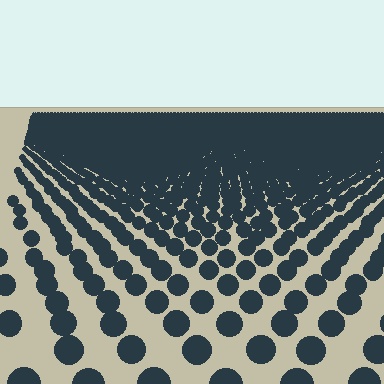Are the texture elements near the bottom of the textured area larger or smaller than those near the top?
Larger. Near the bottom, elements are closer to the viewer and appear at a bigger on-screen size.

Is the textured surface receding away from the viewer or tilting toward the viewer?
The surface is receding away from the viewer. Texture elements get smaller and denser toward the top.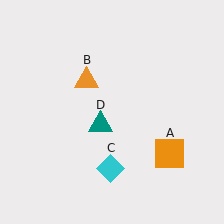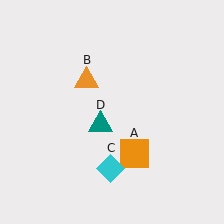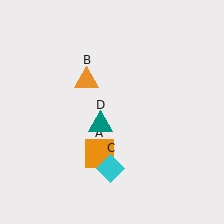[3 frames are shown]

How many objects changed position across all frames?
1 object changed position: orange square (object A).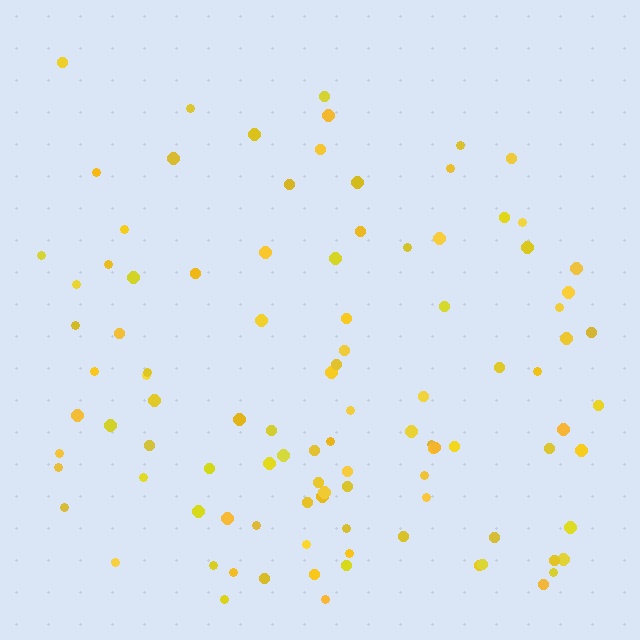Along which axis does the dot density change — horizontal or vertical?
Vertical.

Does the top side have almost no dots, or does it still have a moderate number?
Still a moderate number, just noticeably fewer than the bottom.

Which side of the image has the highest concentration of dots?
The bottom.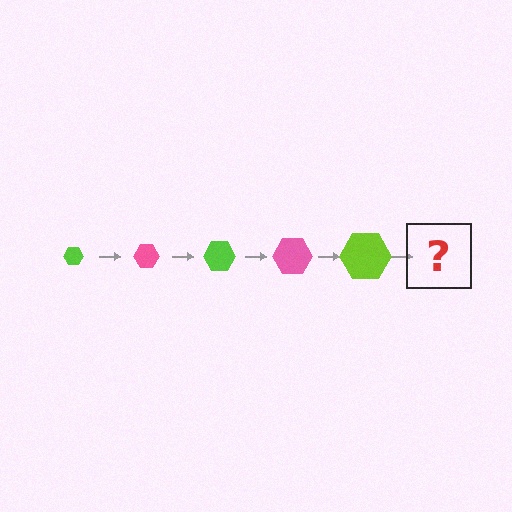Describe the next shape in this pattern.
It should be a pink hexagon, larger than the previous one.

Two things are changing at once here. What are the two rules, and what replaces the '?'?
The two rules are that the hexagon grows larger each step and the color cycles through lime and pink. The '?' should be a pink hexagon, larger than the previous one.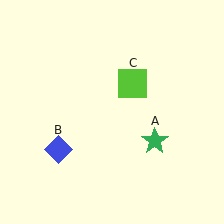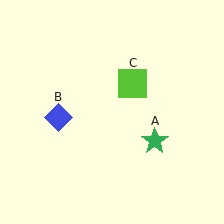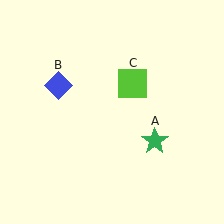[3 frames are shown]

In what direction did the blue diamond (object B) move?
The blue diamond (object B) moved up.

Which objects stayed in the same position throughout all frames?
Green star (object A) and lime square (object C) remained stationary.